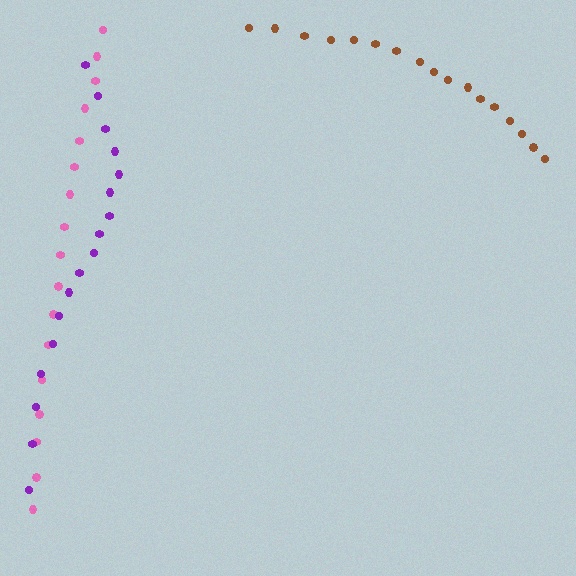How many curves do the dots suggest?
There are 3 distinct paths.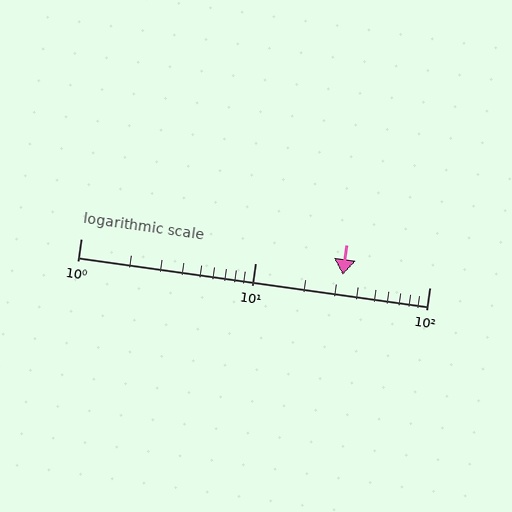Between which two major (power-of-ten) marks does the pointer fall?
The pointer is between 10 and 100.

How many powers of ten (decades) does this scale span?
The scale spans 2 decades, from 1 to 100.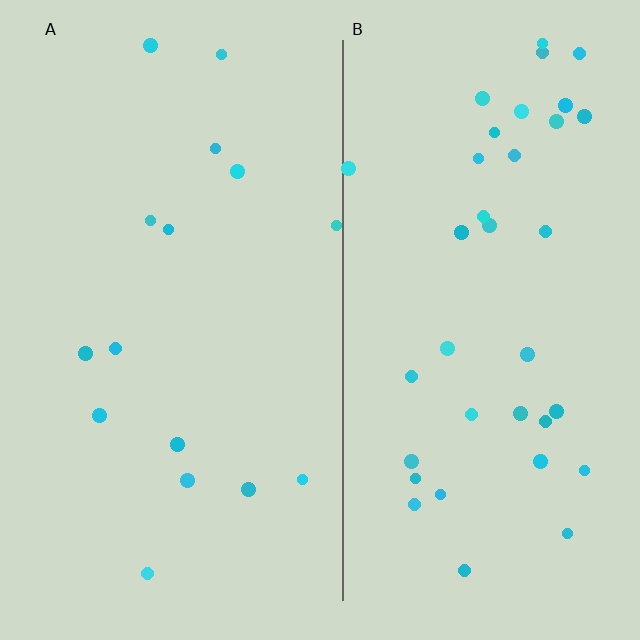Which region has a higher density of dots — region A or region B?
B (the right).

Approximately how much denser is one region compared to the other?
Approximately 2.4× — region B over region A.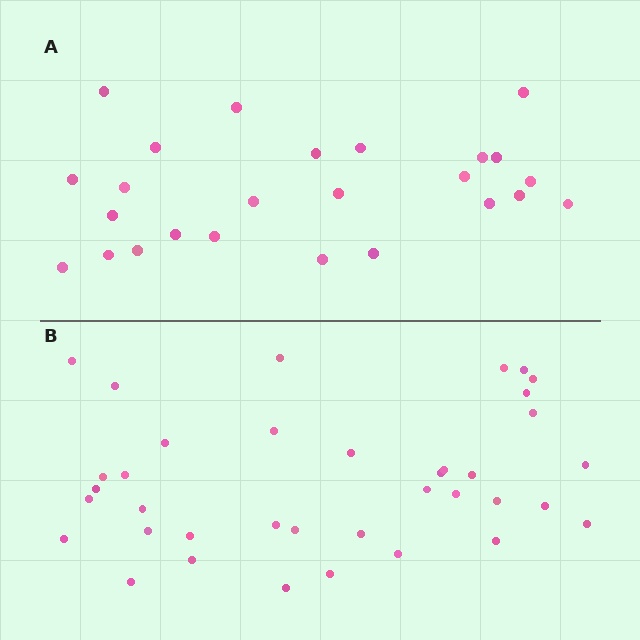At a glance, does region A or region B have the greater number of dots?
Region B (the bottom region) has more dots.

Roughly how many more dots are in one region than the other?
Region B has roughly 12 or so more dots than region A.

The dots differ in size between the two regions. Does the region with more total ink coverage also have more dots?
No. Region A has more total ink coverage because its dots are larger, but region B actually contains more individual dots. Total area can be misleading — the number of items is what matters here.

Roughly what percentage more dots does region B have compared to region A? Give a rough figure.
About 50% more.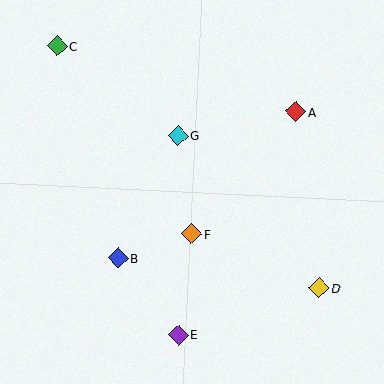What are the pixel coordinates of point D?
Point D is at (319, 288).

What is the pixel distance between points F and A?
The distance between F and A is 160 pixels.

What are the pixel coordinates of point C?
Point C is at (57, 46).